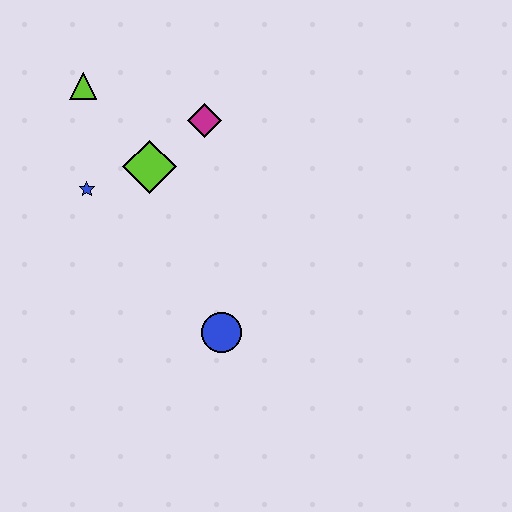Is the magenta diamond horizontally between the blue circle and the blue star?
Yes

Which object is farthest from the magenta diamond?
The blue circle is farthest from the magenta diamond.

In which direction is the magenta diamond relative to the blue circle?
The magenta diamond is above the blue circle.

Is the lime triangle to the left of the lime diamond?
Yes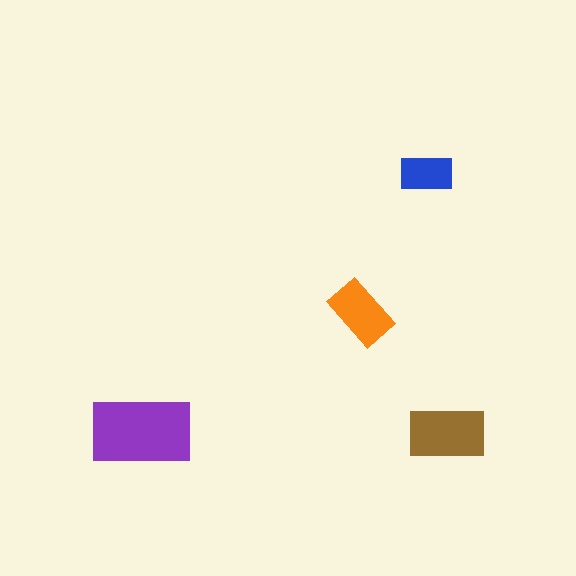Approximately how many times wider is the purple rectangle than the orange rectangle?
About 1.5 times wider.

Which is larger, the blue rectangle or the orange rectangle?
The orange one.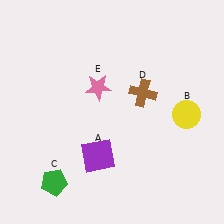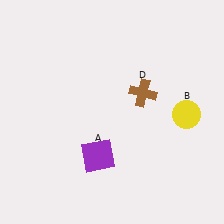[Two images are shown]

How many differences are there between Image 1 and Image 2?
There are 2 differences between the two images.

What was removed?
The pink star (E), the green pentagon (C) were removed in Image 2.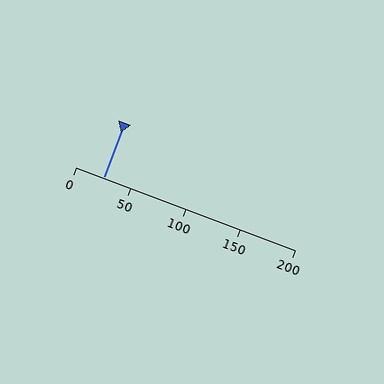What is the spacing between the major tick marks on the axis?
The major ticks are spaced 50 apart.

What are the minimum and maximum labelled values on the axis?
The axis runs from 0 to 200.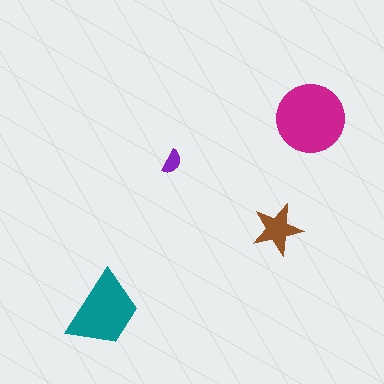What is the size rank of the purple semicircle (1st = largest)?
4th.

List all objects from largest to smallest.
The magenta circle, the teal trapezoid, the brown star, the purple semicircle.